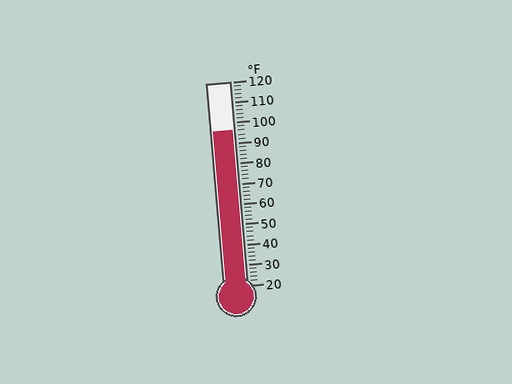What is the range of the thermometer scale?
The thermometer scale ranges from 20°F to 120°F.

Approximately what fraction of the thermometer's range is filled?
The thermometer is filled to approximately 75% of its range.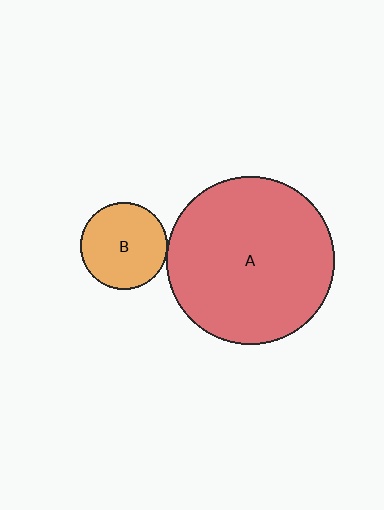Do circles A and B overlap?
Yes.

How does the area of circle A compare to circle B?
Approximately 3.7 times.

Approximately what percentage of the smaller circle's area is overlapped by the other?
Approximately 5%.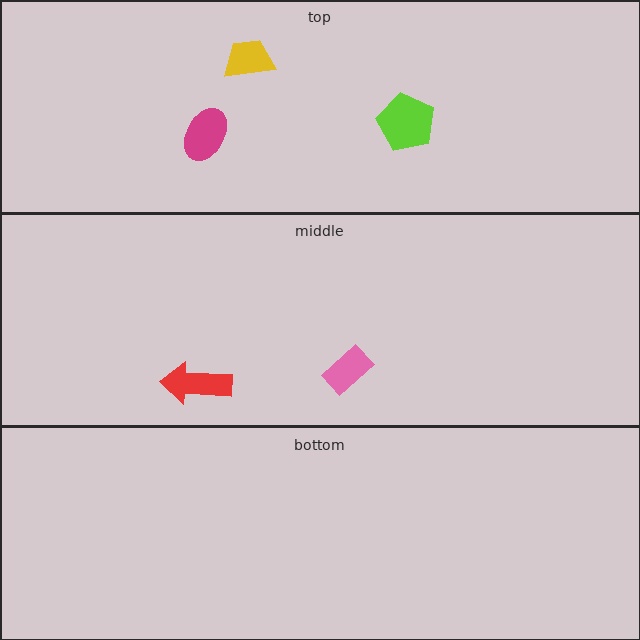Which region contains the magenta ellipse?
The top region.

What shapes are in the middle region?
The red arrow, the pink rectangle.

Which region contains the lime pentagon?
The top region.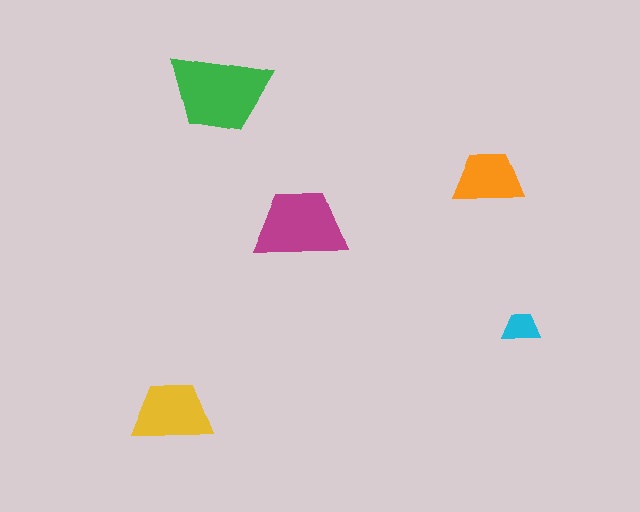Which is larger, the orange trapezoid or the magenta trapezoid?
The magenta one.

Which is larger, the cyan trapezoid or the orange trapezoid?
The orange one.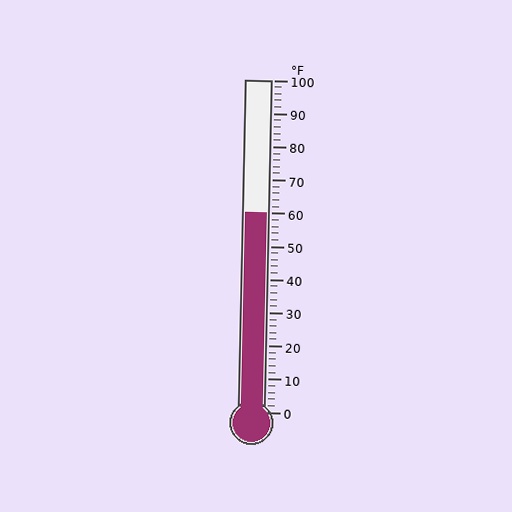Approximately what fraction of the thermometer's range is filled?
The thermometer is filled to approximately 60% of its range.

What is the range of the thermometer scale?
The thermometer scale ranges from 0°F to 100°F.